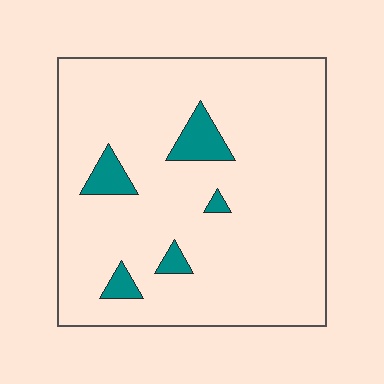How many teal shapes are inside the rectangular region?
5.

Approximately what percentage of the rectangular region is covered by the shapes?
Approximately 10%.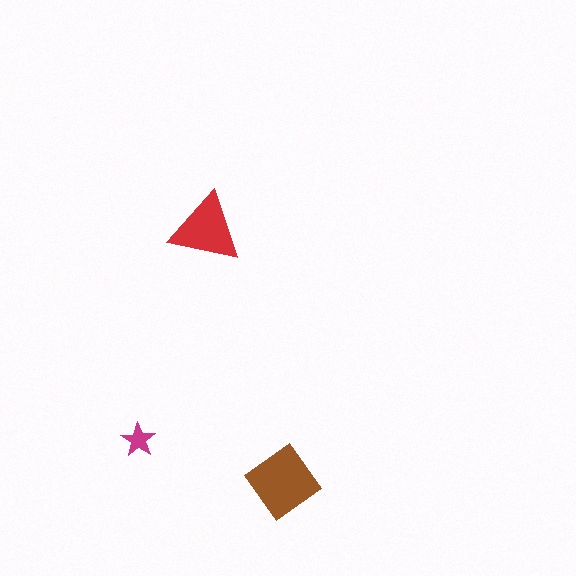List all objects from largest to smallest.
The brown diamond, the red triangle, the magenta star.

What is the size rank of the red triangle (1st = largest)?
2nd.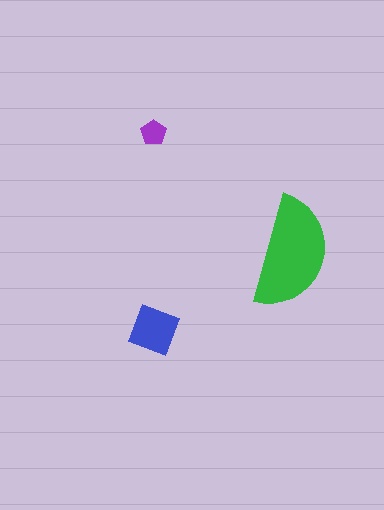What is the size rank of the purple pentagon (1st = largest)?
3rd.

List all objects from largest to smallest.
The green semicircle, the blue diamond, the purple pentagon.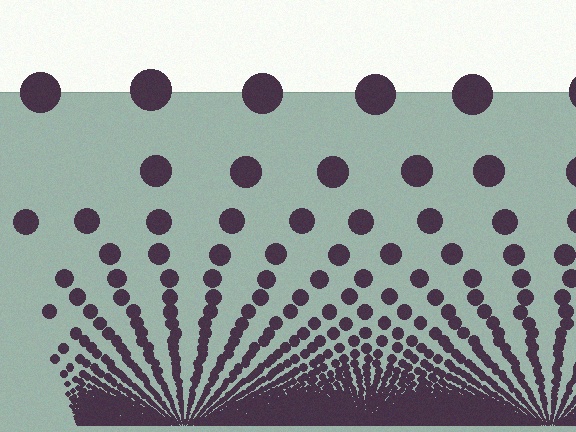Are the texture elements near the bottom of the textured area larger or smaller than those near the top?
Smaller. The gradient is inverted — elements near the bottom are smaller and denser.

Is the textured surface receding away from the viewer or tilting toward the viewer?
The surface appears to tilt toward the viewer. Texture elements get larger and sparser toward the top.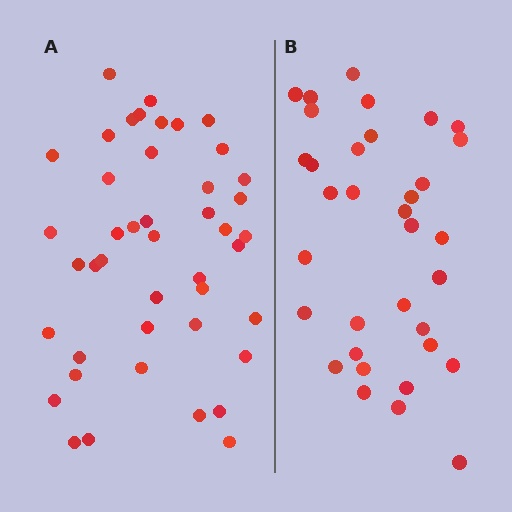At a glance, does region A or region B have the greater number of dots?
Region A (the left region) has more dots.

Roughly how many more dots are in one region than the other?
Region A has roughly 10 or so more dots than region B.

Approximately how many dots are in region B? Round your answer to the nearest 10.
About 30 dots. (The exact count is 34, which rounds to 30.)